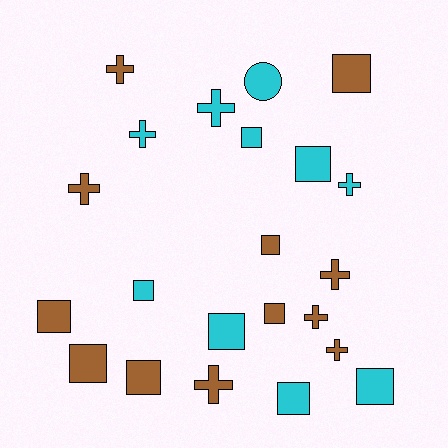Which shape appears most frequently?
Square, with 12 objects.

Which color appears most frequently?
Brown, with 12 objects.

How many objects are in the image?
There are 22 objects.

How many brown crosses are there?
There are 6 brown crosses.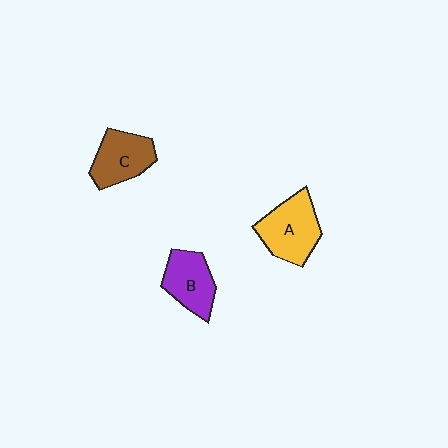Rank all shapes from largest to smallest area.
From largest to smallest: A (yellow), C (brown), B (purple).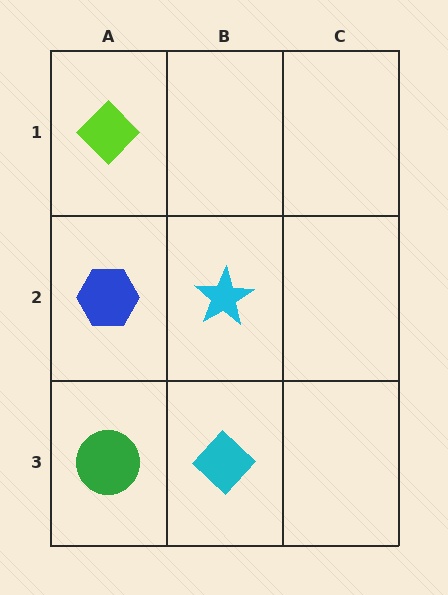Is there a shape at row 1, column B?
No, that cell is empty.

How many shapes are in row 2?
2 shapes.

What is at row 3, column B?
A cyan diamond.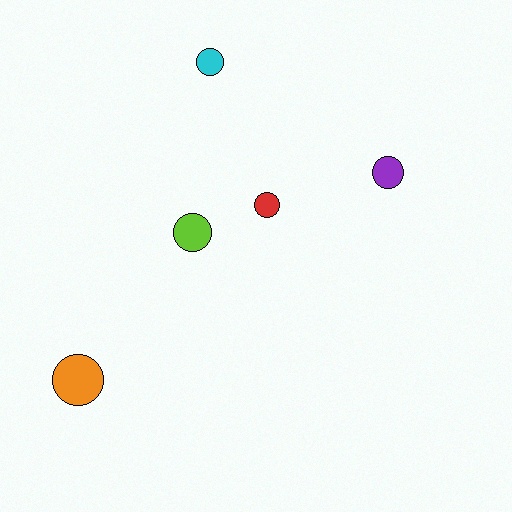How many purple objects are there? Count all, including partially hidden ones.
There is 1 purple object.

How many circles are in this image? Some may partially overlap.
There are 5 circles.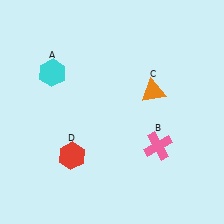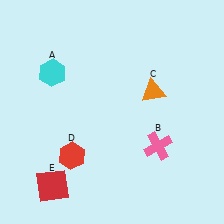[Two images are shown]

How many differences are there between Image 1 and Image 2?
There is 1 difference between the two images.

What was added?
A red square (E) was added in Image 2.